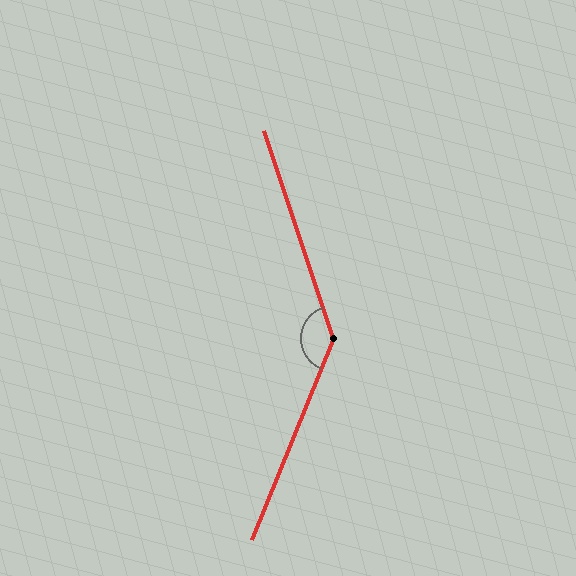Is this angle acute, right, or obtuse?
It is obtuse.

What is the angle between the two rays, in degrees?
Approximately 140 degrees.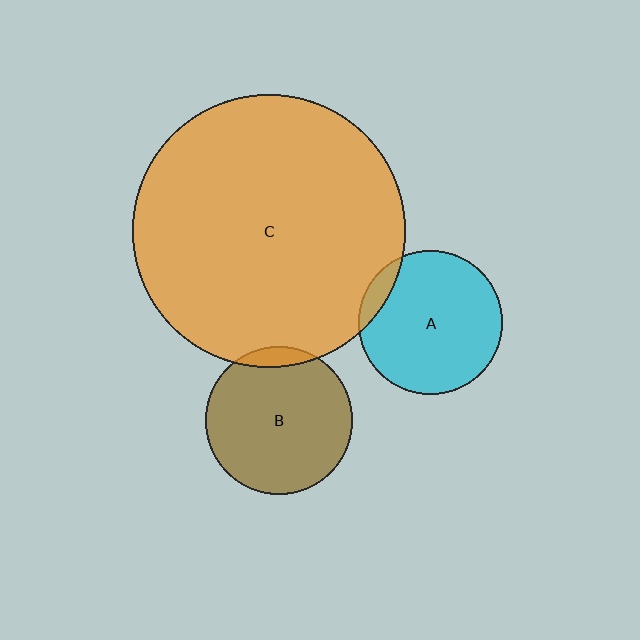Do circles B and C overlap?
Yes.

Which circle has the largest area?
Circle C (orange).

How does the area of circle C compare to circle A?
Approximately 3.6 times.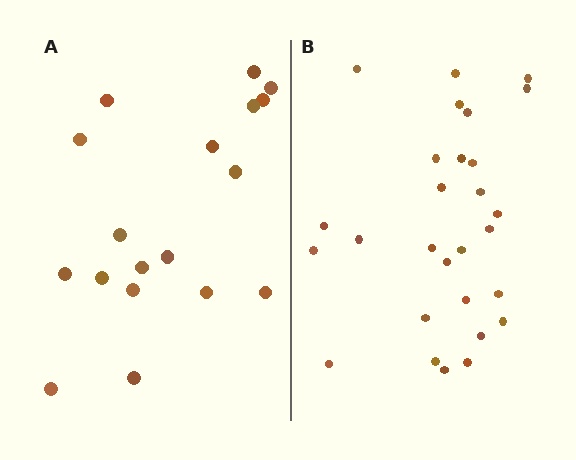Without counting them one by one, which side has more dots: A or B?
Region B (the right region) has more dots.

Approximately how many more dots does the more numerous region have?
Region B has roughly 10 or so more dots than region A.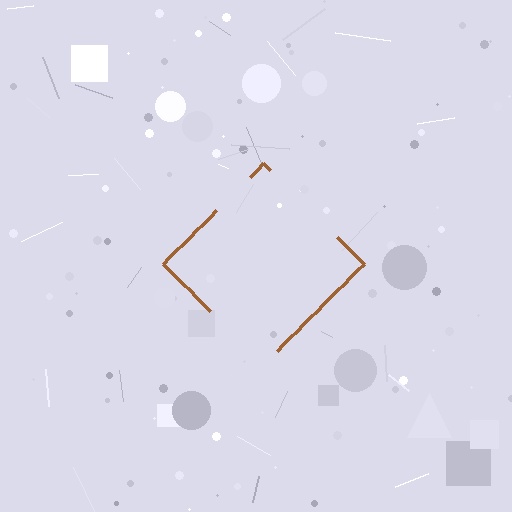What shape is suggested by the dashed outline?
The dashed outline suggests a diamond.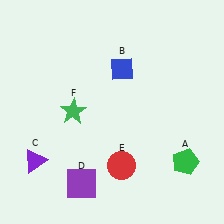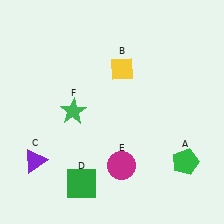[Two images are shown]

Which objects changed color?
B changed from blue to yellow. D changed from purple to green. E changed from red to magenta.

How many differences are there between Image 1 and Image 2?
There are 3 differences between the two images.